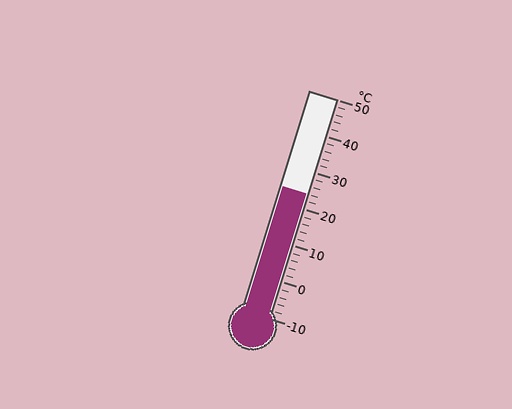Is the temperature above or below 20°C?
The temperature is above 20°C.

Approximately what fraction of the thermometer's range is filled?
The thermometer is filled to approximately 55% of its range.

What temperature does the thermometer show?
The thermometer shows approximately 24°C.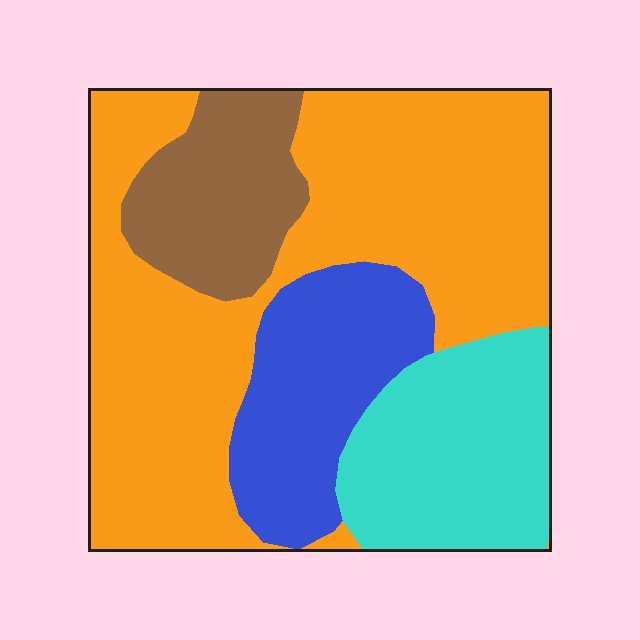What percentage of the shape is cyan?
Cyan covers around 20% of the shape.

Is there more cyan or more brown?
Cyan.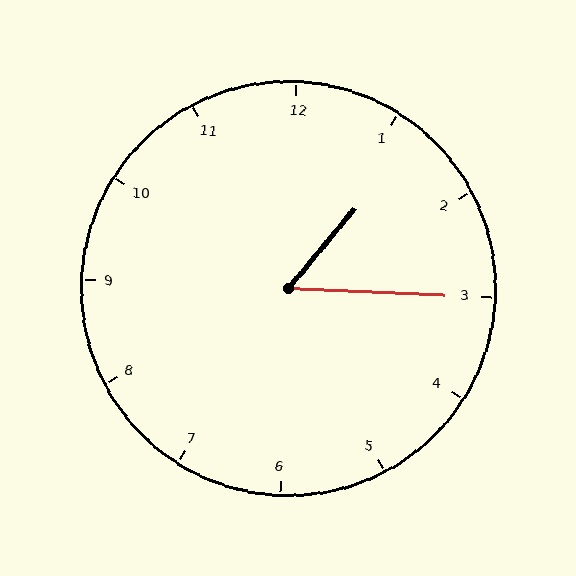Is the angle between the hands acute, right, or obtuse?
It is acute.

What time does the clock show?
1:15.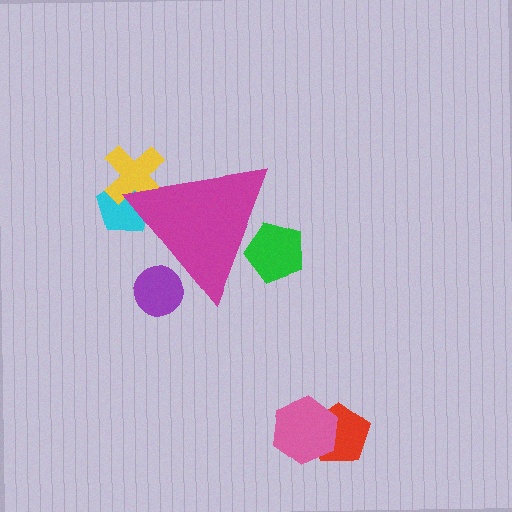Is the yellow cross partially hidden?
Yes, the yellow cross is partially hidden behind the magenta triangle.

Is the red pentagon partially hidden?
No, the red pentagon is fully visible.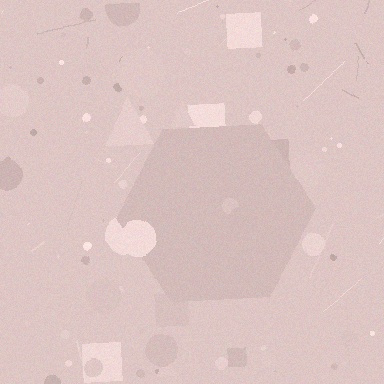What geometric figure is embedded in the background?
A hexagon is embedded in the background.